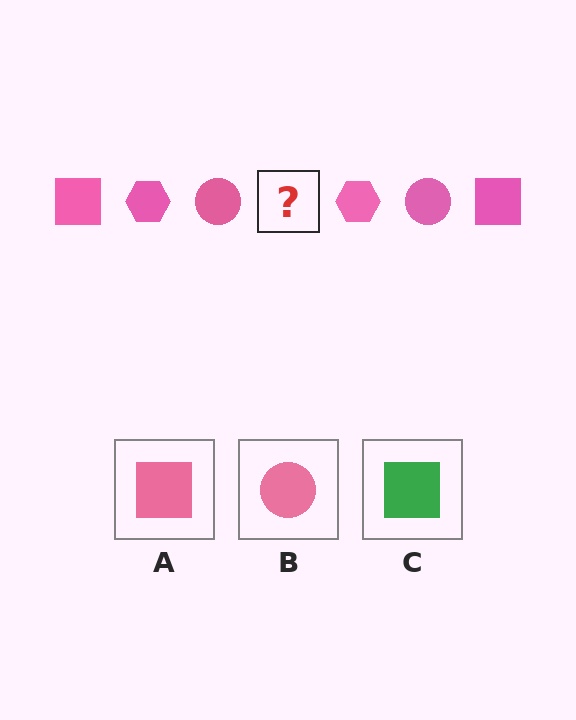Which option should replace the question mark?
Option A.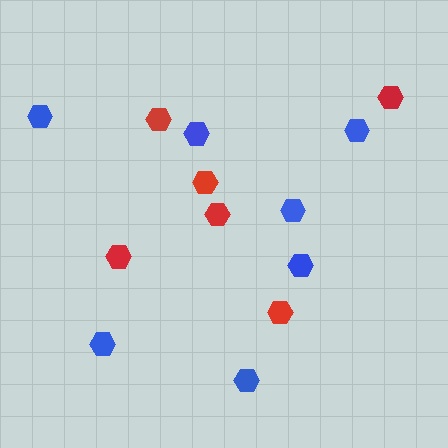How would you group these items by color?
There are 2 groups: one group of blue hexagons (7) and one group of red hexagons (6).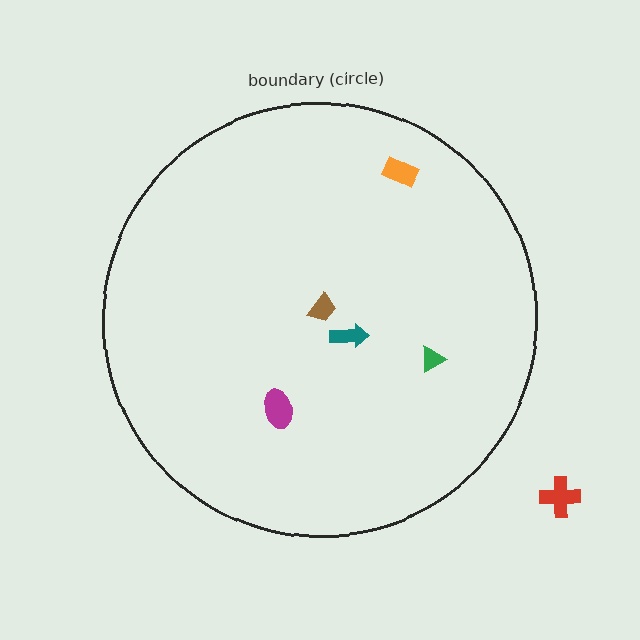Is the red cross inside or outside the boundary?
Outside.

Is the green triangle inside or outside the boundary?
Inside.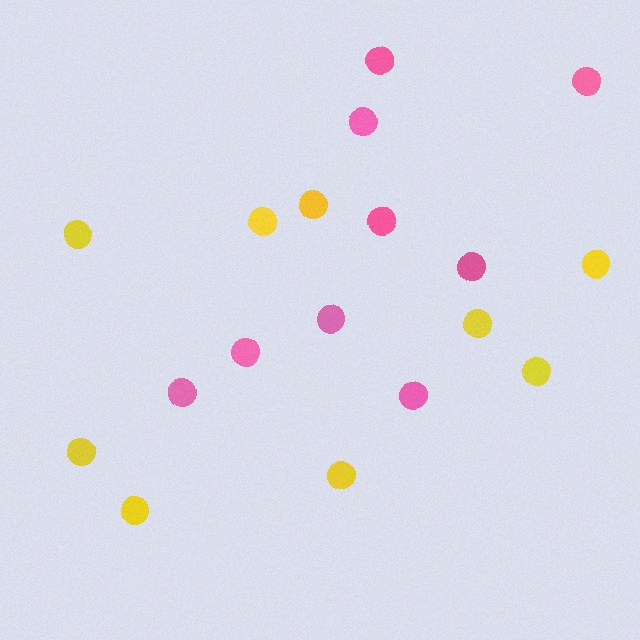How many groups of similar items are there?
There are 2 groups: one group of yellow circles (9) and one group of pink circles (9).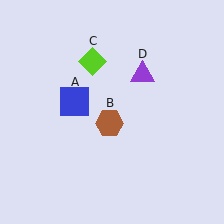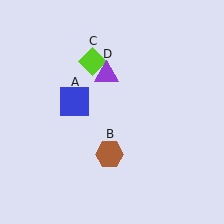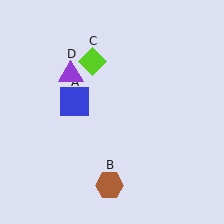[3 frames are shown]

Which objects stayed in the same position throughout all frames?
Blue square (object A) and lime diamond (object C) remained stationary.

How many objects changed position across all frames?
2 objects changed position: brown hexagon (object B), purple triangle (object D).